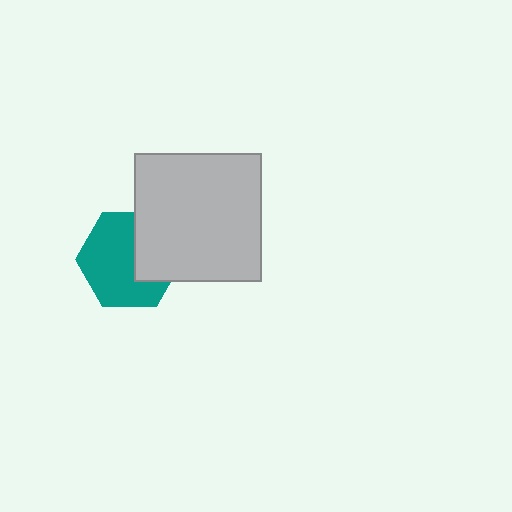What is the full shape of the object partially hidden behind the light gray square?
The partially hidden object is a teal hexagon.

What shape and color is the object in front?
The object in front is a light gray square.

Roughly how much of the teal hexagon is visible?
Most of it is visible (roughly 65%).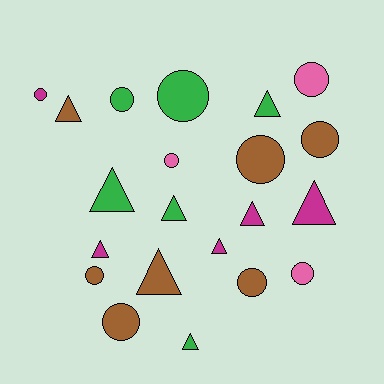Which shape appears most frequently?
Circle, with 11 objects.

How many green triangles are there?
There are 4 green triangles.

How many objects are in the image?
There are 21 objects.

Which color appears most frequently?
Brown, with 7 objects.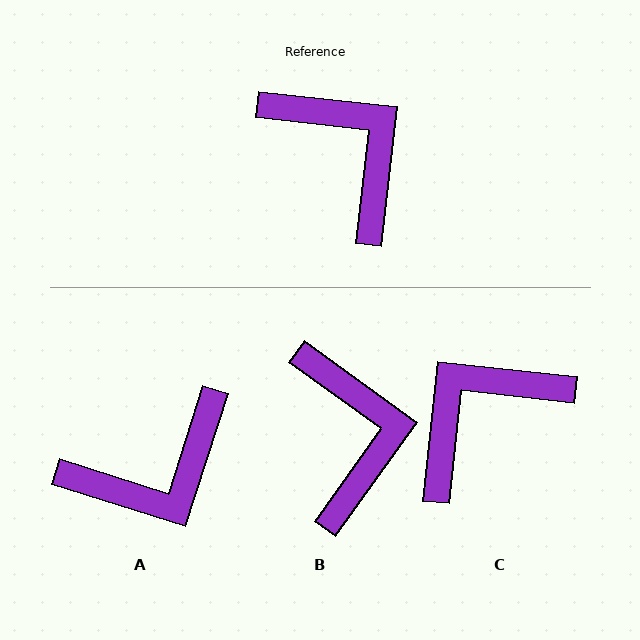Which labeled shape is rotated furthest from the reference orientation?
A, about 101 degrees away.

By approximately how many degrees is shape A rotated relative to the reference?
Approximately 101 degrees clockwise.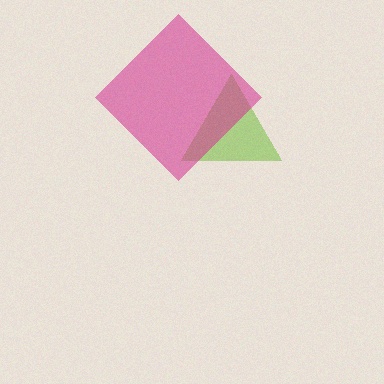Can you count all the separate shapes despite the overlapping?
Yes, there are 2 separate shapes.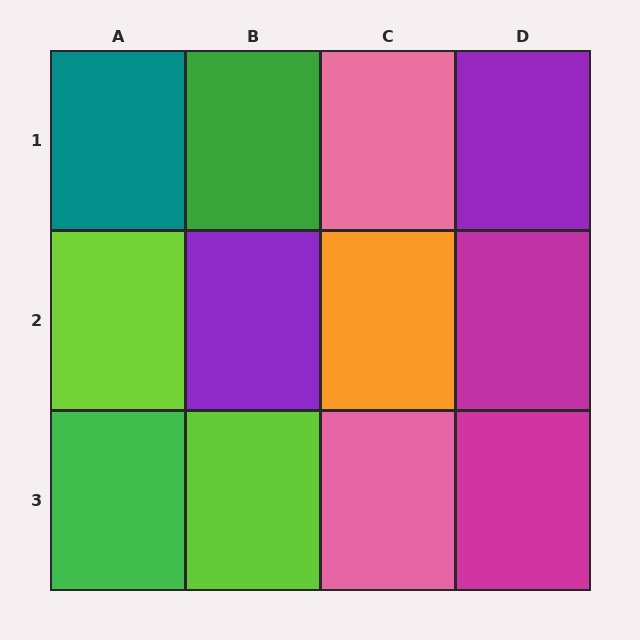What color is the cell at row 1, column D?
Purple.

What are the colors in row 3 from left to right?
Green, lime, pink, magenta.